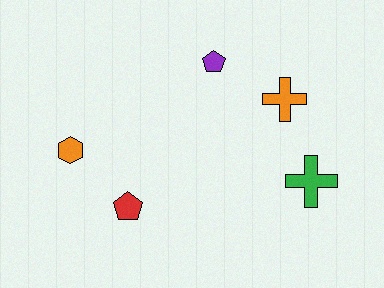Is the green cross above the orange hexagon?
No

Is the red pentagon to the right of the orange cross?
No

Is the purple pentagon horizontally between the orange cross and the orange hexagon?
Yes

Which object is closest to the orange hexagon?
The red pentagon is closest to the orange hexagon.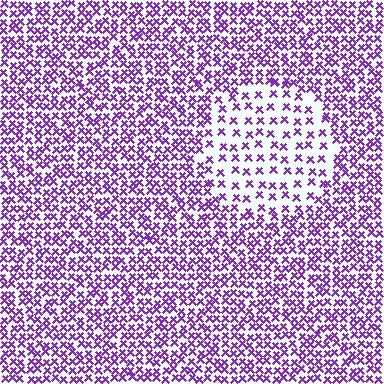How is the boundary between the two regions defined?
The boundary is defined by a change in element density (approximately 2.2x ratio). All elements are the same color, size, and shape.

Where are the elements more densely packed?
The elements are more densely packed outside the circle boundary.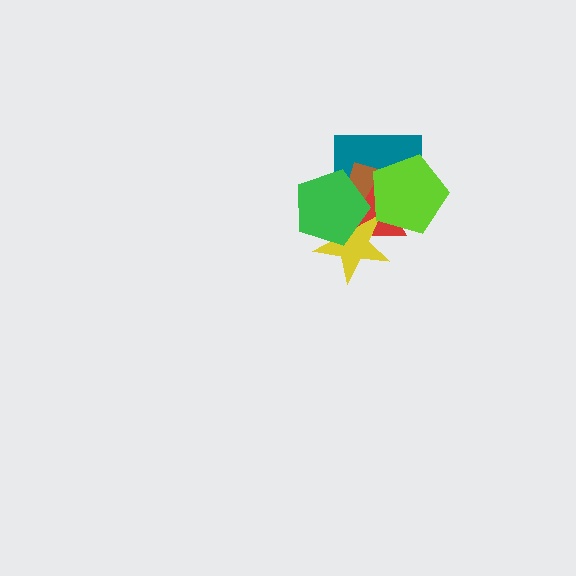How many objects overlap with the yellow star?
3 objects overlap with the yellow star.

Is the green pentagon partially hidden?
No, no other shape covers it.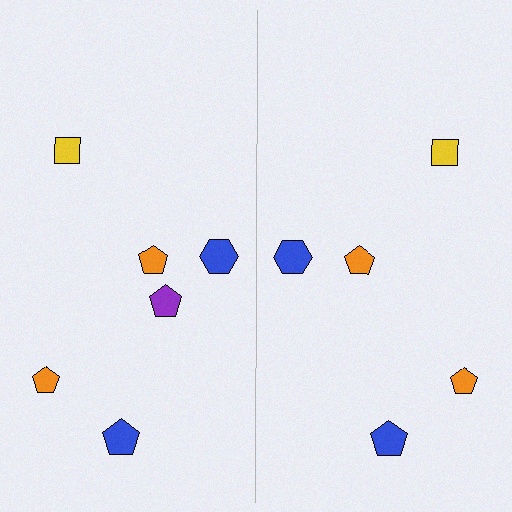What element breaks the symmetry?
A purple pentagon is missing from the right side.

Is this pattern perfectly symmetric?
No, the pattern is not perfectly symmetric. A purple pentagon is missing from the right side.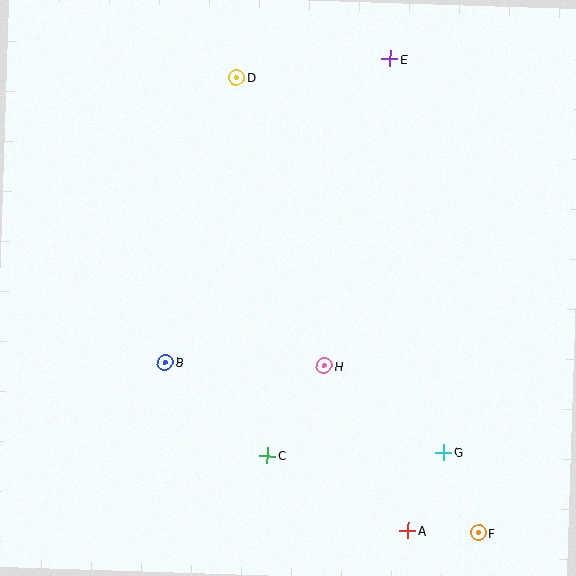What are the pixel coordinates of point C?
Point C is at (267, 456).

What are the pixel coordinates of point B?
Point B is at (165, 362).